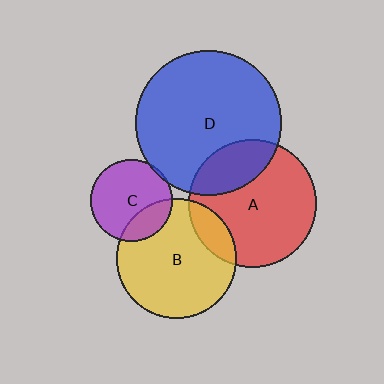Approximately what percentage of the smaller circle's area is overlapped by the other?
Approximately 5%.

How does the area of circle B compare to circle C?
Approximately 2.1 times.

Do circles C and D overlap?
Yes.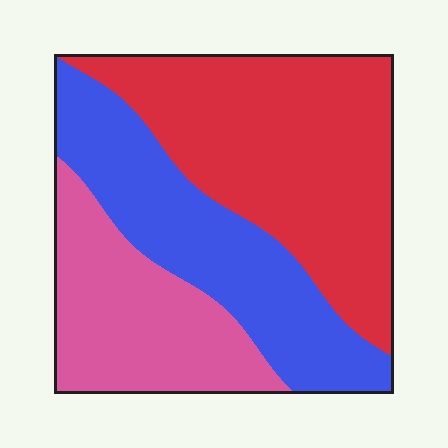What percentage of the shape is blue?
Blue covers 31% of the shape.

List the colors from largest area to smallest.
From largest to smallest: red, blue, pink.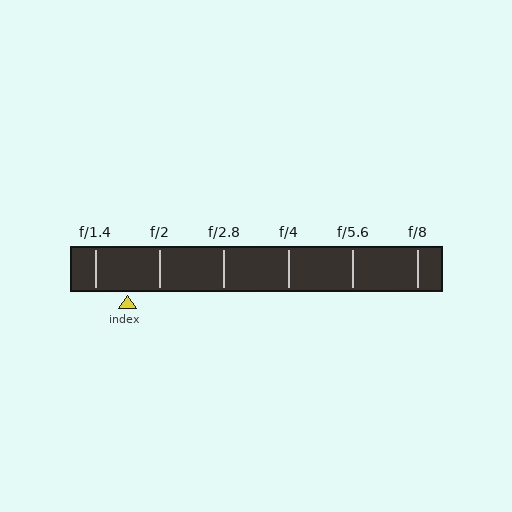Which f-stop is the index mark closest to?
The index mark is closest to f/1.4.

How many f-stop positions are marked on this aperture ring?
There are 6 f-stop positions marked.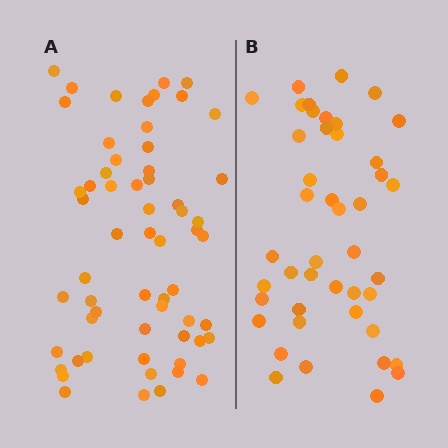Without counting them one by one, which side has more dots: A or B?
Region A (the left region) has more dots.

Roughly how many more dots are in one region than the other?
Region A has approximately 15 more dots than region B.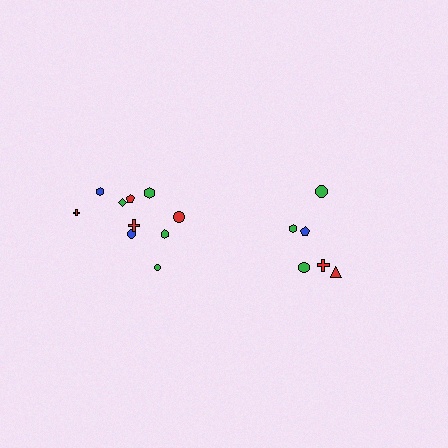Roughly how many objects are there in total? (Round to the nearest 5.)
Roughly 15 objects in total.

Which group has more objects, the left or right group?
The left group.